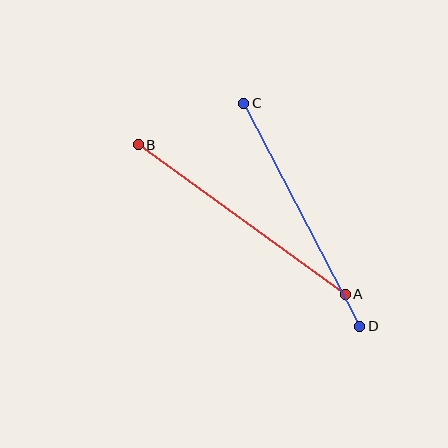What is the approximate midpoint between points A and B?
The midpoint is at approximately (242, 219) pixels.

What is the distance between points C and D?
The distance is approximately 251 pixels.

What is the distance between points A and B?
The distance is approximately 256 pixels.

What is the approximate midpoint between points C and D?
The midpoint is at approximately (302, 215) pixels.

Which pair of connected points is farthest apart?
Points A and B are farthest apart.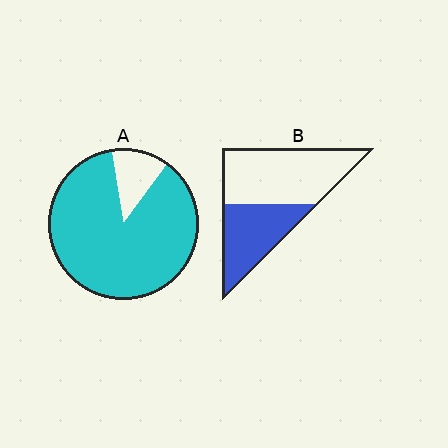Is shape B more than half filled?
No.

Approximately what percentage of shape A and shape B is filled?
A is approximately 90% and B is approximately 40%.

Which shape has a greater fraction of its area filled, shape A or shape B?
Shape A.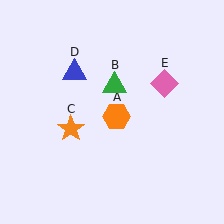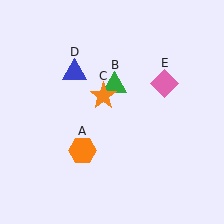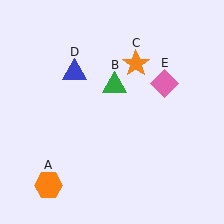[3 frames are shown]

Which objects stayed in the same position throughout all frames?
Green triangle (object B) and blue triangle (object D) and pink diamond (object E) remained stationary.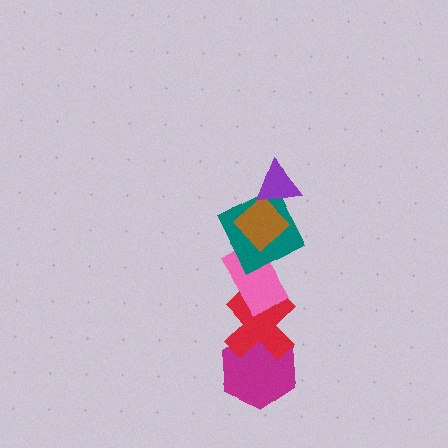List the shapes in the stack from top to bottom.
From top to bottom: the purple triangle, the brown diamond, the teal square, the pink rectangle, the red cross, the magenta hexagon.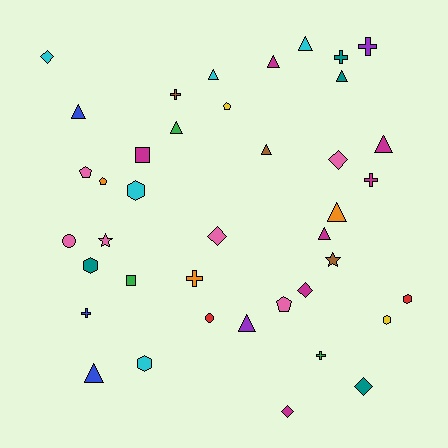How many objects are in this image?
There are 40 objects.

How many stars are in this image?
There are 2 stars.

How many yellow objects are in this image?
There are 2 yellow objects.